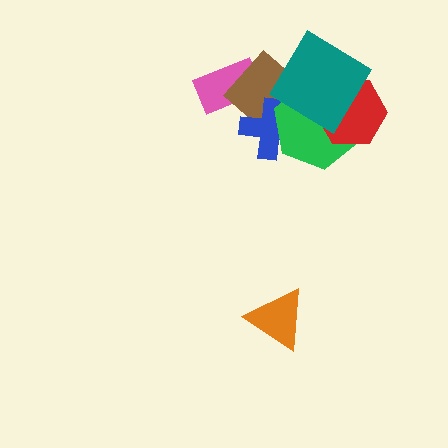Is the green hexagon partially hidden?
Yes, it is partially covered by another shape.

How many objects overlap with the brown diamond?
4 objects overlap with the brown diamond.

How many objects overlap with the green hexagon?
4 objects overlap with the green hexagon.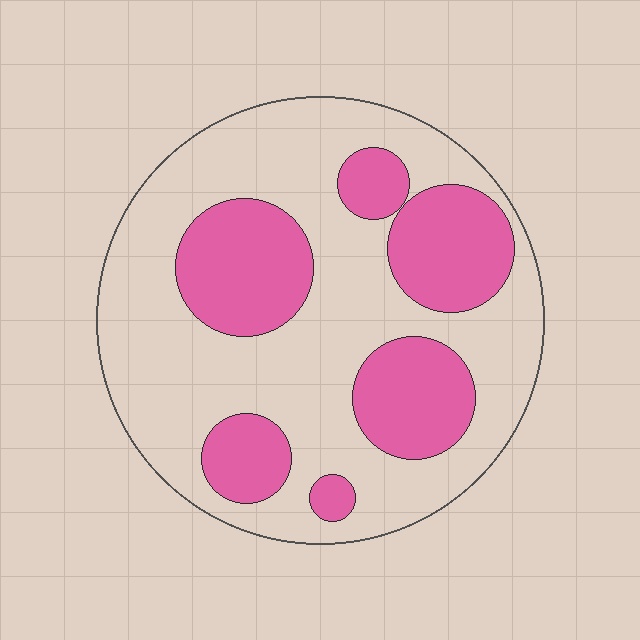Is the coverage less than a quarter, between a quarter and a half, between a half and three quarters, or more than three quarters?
Between a quarter and a half.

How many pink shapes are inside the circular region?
6.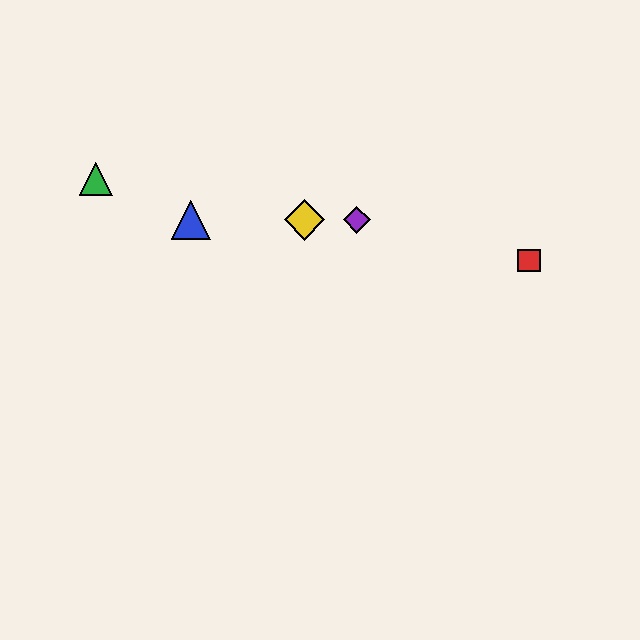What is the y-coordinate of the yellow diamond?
The yellow diamond is at y≈220.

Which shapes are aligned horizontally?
The blue triangle, the yellow diamond, the purple diamond are aligned horizontally.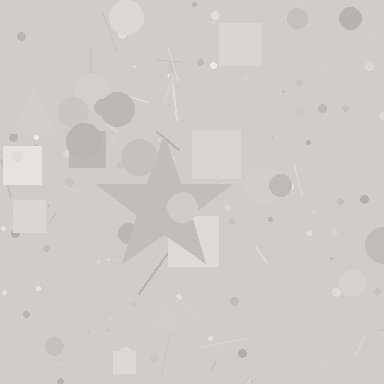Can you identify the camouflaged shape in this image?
The camouflaged shape is a star.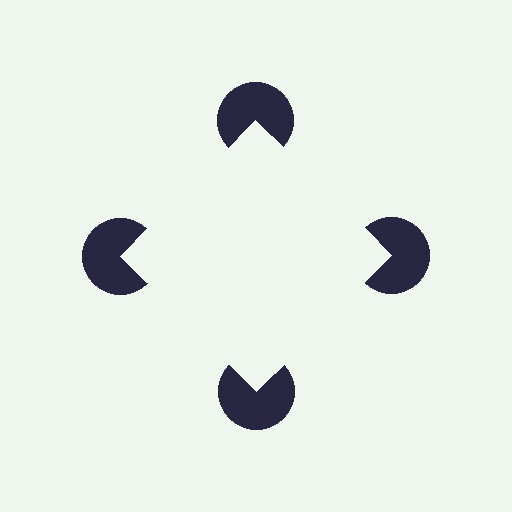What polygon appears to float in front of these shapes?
An illusory square — its edges are inferred from the aligned wedge cuts in the pac-man discs, not physically drawn.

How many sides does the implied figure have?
4 sides.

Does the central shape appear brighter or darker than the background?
It typically appears slightly brighter than the background, even though no actual brightness change is drawn.